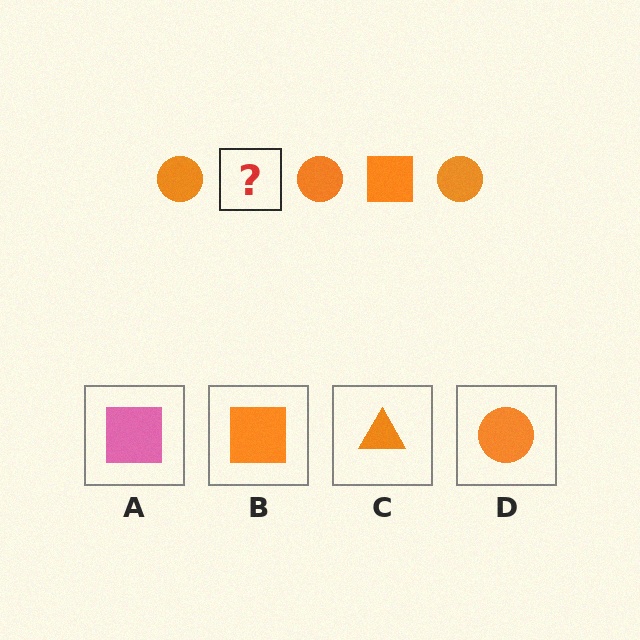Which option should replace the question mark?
Option B.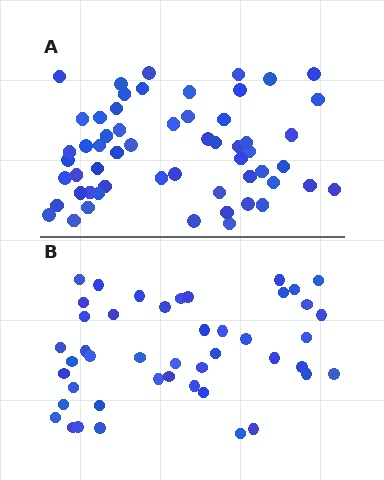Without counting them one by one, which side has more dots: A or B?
Region A (the top region) has more dots.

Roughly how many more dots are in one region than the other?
Region A has roughly 12 or so more dots than region B.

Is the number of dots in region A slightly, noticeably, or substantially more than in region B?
Region A has noticeably more, but not dramatically so. The ratio is roughly 1.3 to 1.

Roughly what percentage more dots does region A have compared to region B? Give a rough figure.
About 25% more.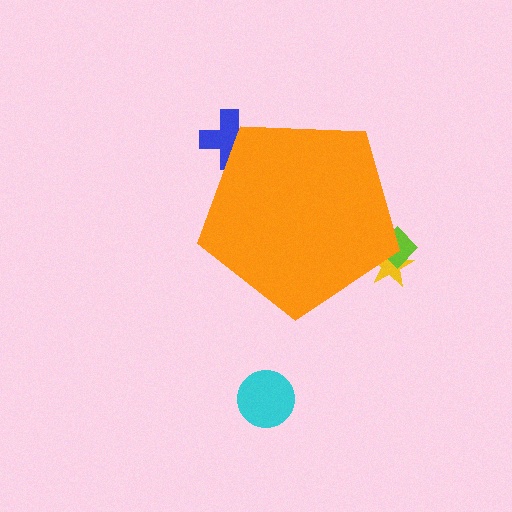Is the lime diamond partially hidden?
Yes, the lime diamond is partially hidden behind the orange pentagon.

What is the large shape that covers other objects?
An orange pentagon.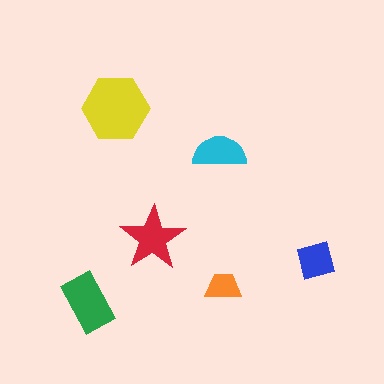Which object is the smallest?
The orange trapezoid.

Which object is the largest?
The yellow hexagon.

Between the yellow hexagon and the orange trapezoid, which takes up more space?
The yellow hexagon.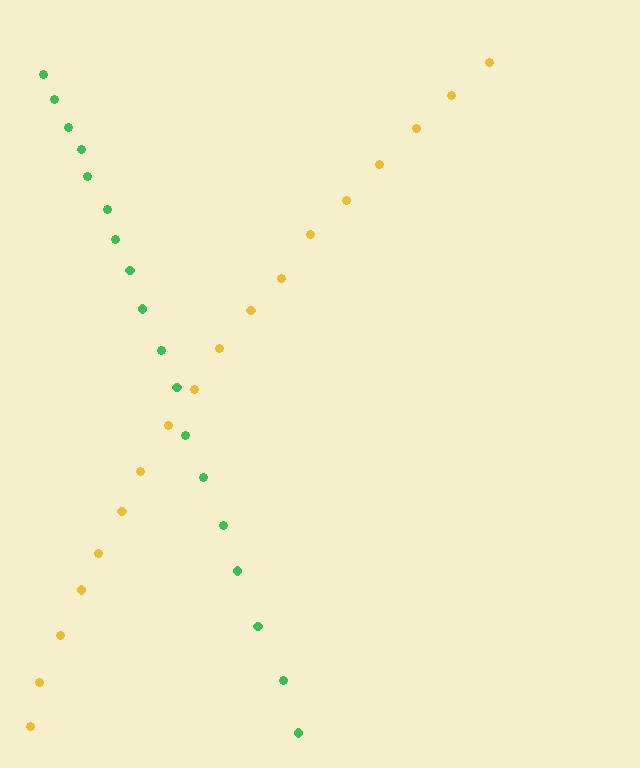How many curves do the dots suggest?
There are 2 distinct paths.